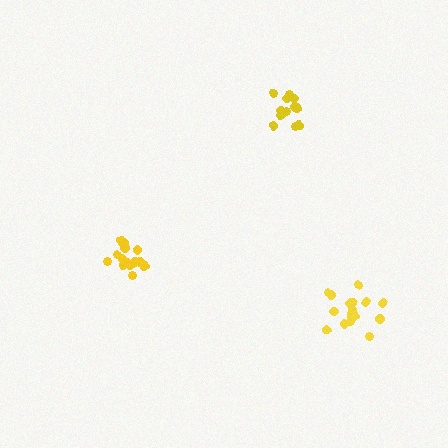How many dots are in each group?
Group 1: 17 dots, Group 2: 15 dots, Group 3: 13 dots (45 total).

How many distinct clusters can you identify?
There are 3 distinct clusters.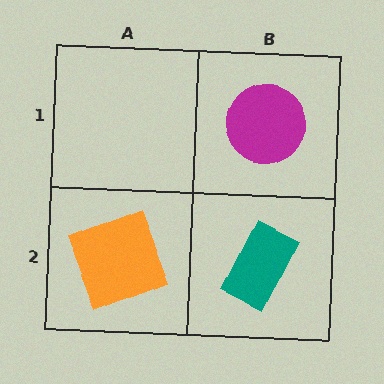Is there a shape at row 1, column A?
No, that cell is empty.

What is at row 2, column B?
A teal rectangle.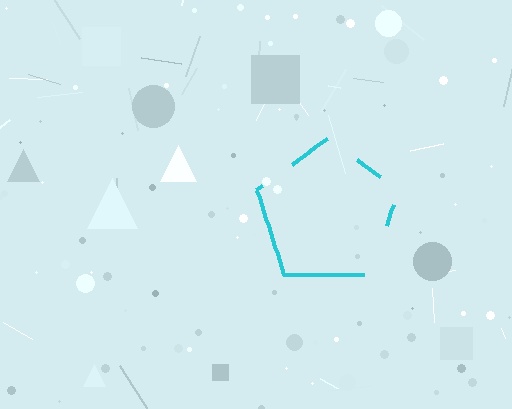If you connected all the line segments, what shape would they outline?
They would outline a pentagon.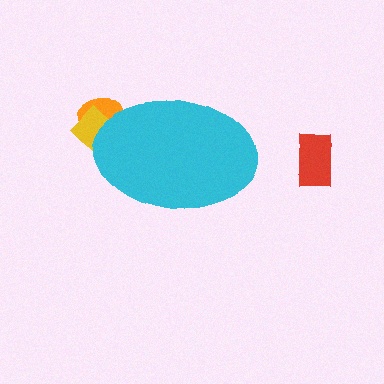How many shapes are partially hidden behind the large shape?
2 shapes are partially hidden.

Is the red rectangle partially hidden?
No, the red rectangle is fully visible.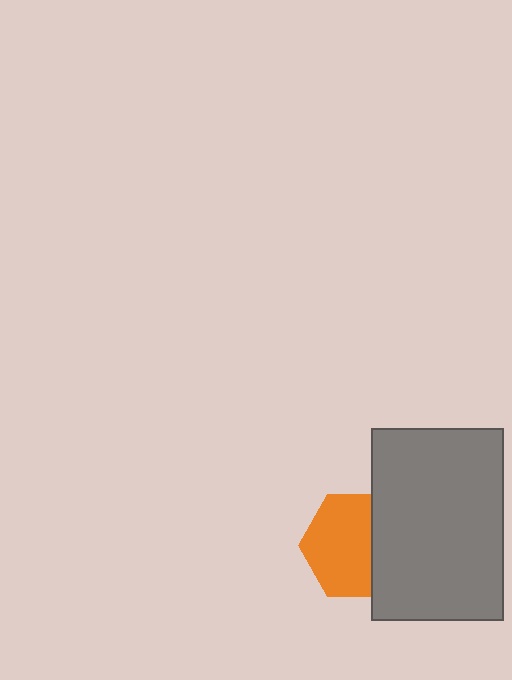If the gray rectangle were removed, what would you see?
You would see the complete orange hexagon.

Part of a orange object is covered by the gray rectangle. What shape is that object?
It is a hexagon.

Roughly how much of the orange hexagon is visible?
Most of it is visible (roughly 66%).